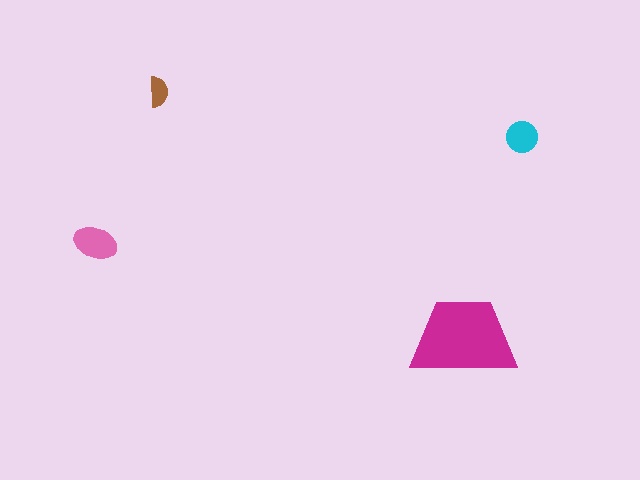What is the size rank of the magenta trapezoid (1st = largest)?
1st.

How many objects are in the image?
There are 4 objects in the image.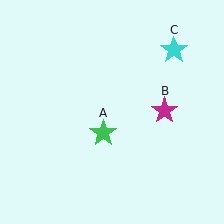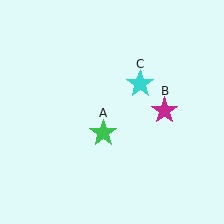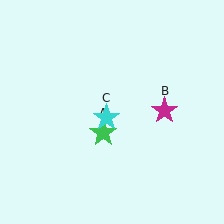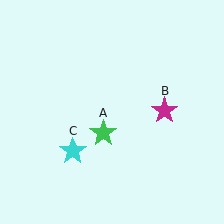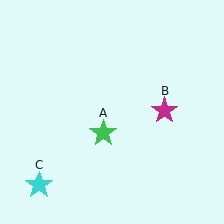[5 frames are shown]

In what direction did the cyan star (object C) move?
The cyan star (object C) moved down and to the left.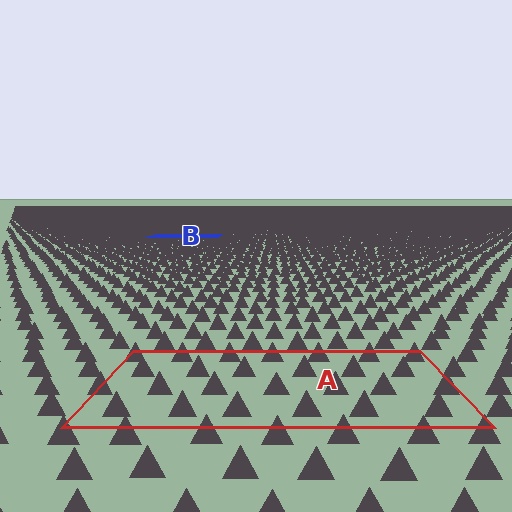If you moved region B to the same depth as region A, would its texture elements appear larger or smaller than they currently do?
They would appear larger. At a closer depth, the same texture elements are projected at a bigger on-screen size.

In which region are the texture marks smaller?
The texture marks are smaller in region B, because it is farther away.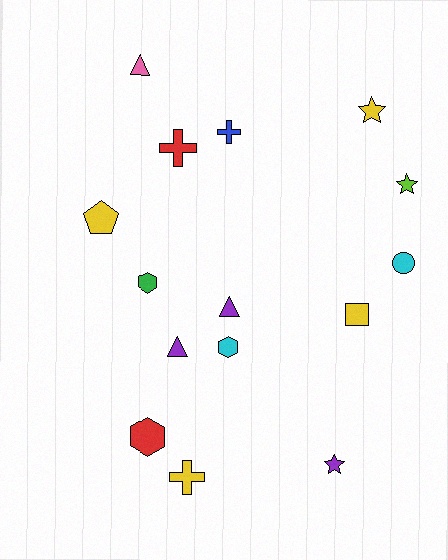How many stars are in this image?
There are 3 stars.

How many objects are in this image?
There are 15 objects.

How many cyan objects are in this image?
There are 2 cyan objects.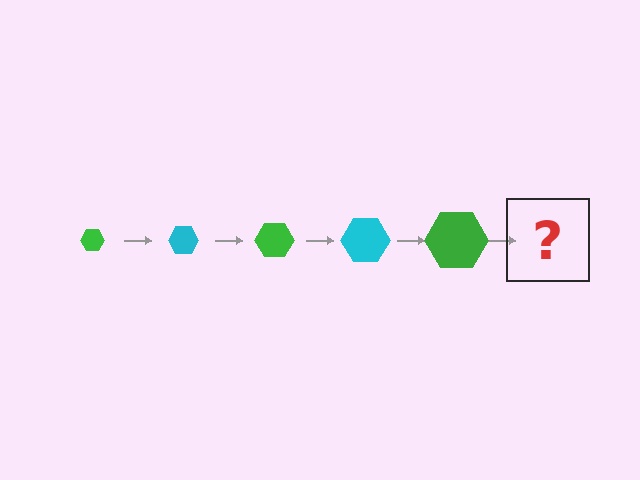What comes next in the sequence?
The next element should be a cyan hexagon, larger than the previous one.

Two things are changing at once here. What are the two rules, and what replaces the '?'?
The two rules are that the hexagon grows larger each step and the color cycles through green and cyan. The '?' should be a cyan hexagon, larger than the previous one.